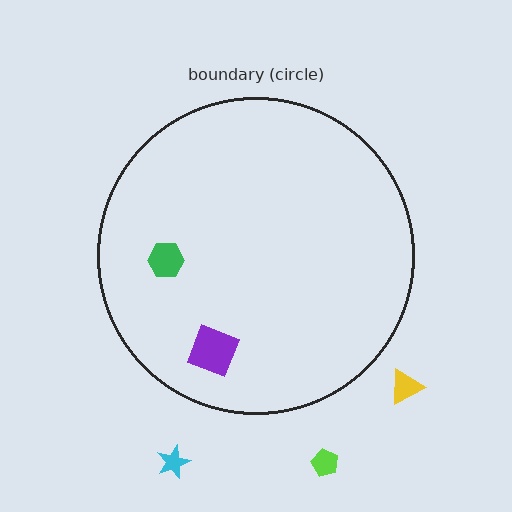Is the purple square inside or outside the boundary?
Inside.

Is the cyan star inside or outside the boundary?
Outside.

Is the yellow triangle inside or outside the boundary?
Outside.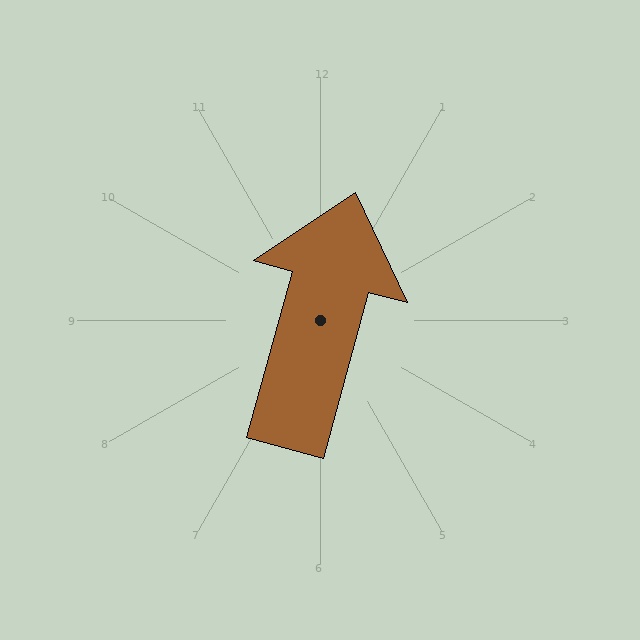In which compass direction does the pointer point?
North.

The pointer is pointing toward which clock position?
Roughly 1 o'clock.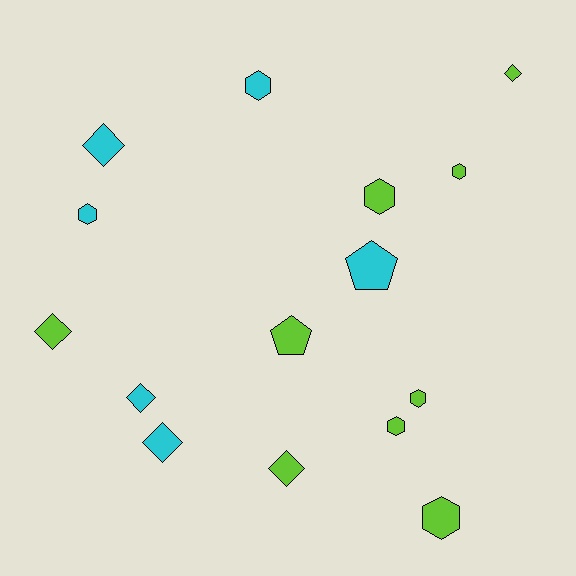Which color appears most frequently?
Lime, with 9 objects.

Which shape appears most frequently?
Hexagon, with 7 objects.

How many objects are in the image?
There are 15 objects.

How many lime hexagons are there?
There are 5 lime hexagons.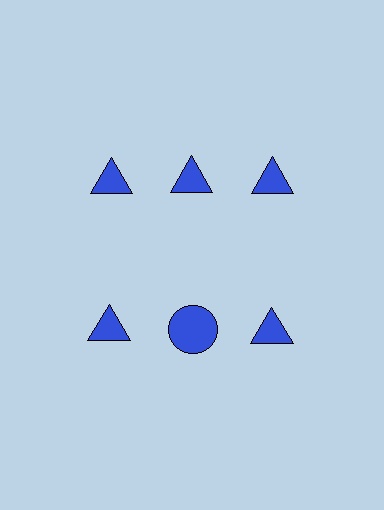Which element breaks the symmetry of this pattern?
The blue circle in the second row, second from left column breaks the symmetry. All other shapes are blue triangles.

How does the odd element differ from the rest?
It has a different shape: circle instead of triangle.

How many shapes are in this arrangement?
There are 6 shapes arranged in a grid pattern.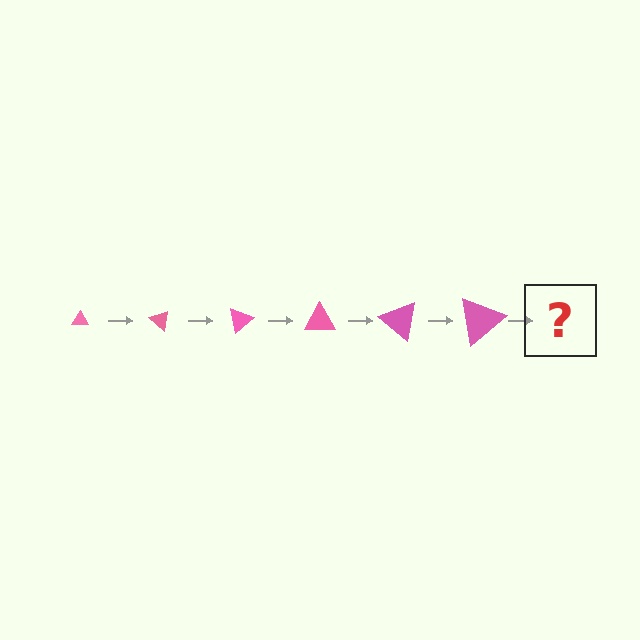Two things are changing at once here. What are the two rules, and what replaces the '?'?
The two rules are that the triangle grows larger each step and it rotates 40 degrees each step. The '?' should be a triangle, larger than the previous one and rotated 240 degrees from the start.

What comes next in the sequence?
The next element should be a triangle, larger than the previous one and rotated 240 degrees from the start.